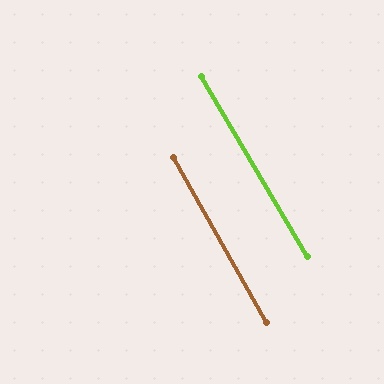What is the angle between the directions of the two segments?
Approximately 1 degree.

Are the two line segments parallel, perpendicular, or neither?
Parallel — their directions differ by only 1.3°.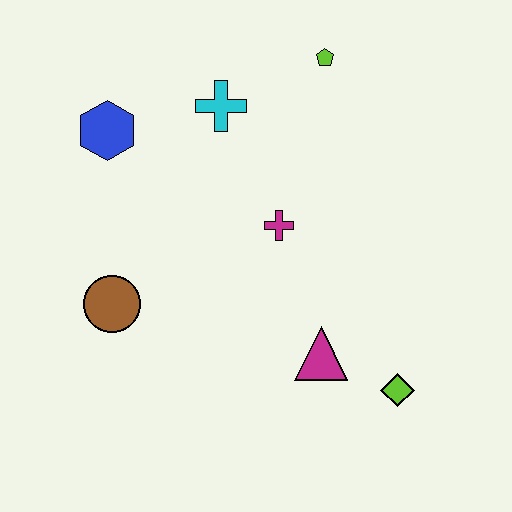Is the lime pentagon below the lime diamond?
No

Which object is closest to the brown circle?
The blue hexagon is closest to the brown circle.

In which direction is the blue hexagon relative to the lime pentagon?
The blue hexagon is to the left of the lime pentagon.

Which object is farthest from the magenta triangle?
The blue hexagon is farthest from the magenta triangle.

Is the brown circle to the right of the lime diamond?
No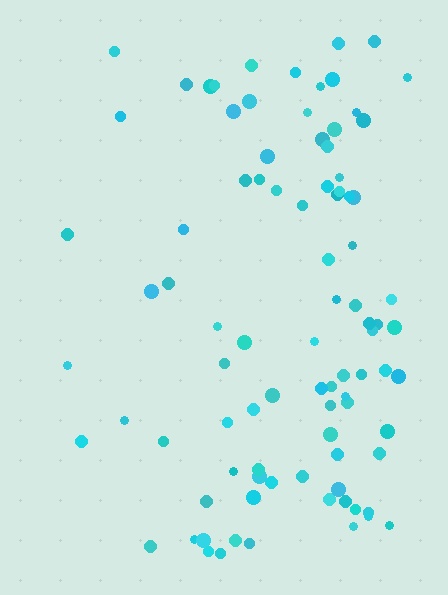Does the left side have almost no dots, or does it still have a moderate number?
Still a moderate number, just noticeably fewer than the right.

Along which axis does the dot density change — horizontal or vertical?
Horizontal.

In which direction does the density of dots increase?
From left to right, with the right side densest.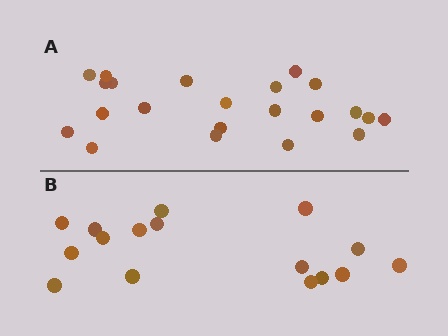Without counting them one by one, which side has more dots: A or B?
Region A (the top region) has more dots.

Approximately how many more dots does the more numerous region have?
Region A has about 6 more dots than region B.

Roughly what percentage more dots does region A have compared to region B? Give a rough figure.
About 40% more.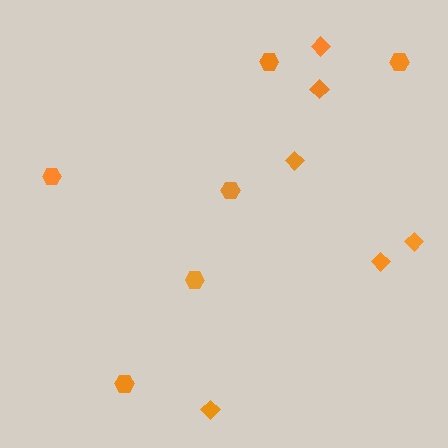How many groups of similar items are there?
There are 2 groups: one group of diamonds (6) and one group of hexagons (6).